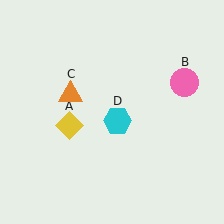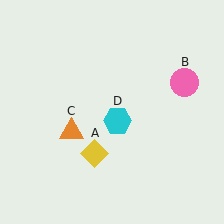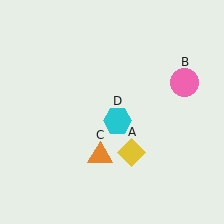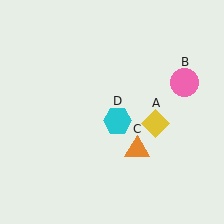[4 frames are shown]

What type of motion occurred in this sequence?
The yellow diamond (object A), orange triangle (object C) rotated counterclockwise around the center of the scene.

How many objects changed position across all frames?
2 objects changed position: yellow diamond (object A), orange triangle (object C).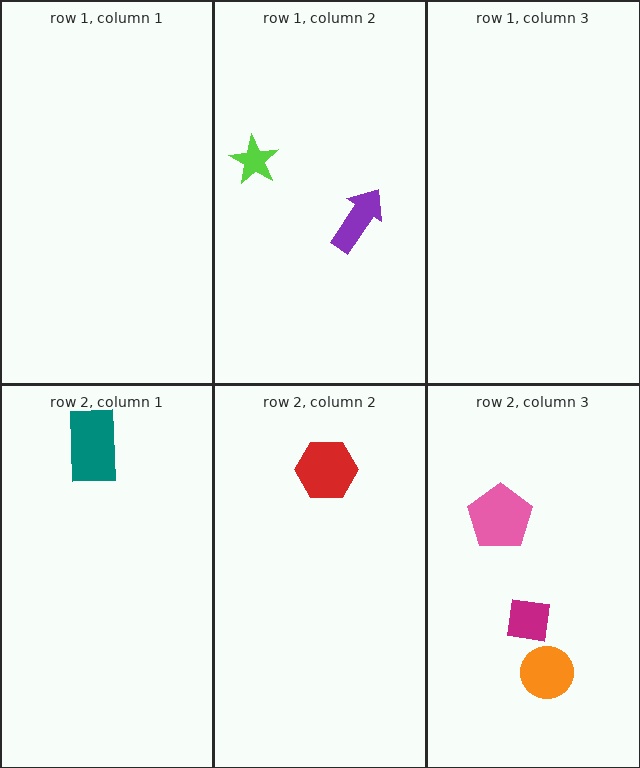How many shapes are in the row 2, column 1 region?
1.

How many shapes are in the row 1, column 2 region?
2.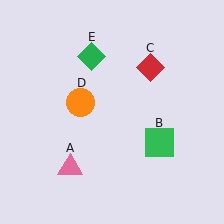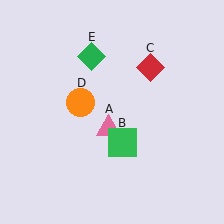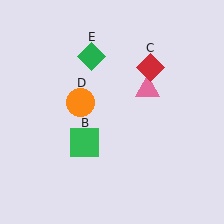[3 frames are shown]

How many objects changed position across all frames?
2 objects changed position: pink triangle (object A), green square (object B).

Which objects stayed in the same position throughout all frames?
Red diamond (object C) and orange circle (object D) and green diamond (object E) remained stationary.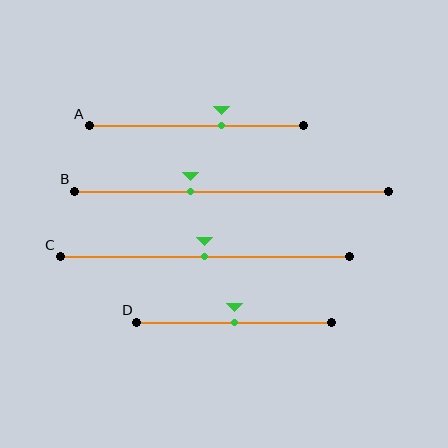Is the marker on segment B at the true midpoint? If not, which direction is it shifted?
No, the marker on segment B is shifted to the left by about 13% of the segment length.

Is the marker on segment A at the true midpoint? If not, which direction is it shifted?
No, the marker on segment A is shifted to the right by about 12% of the segment length.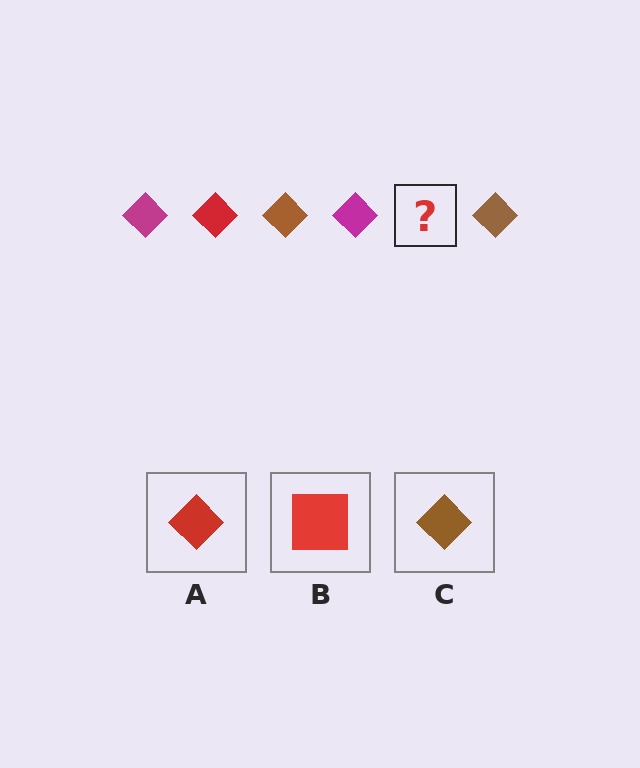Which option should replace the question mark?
Option A.